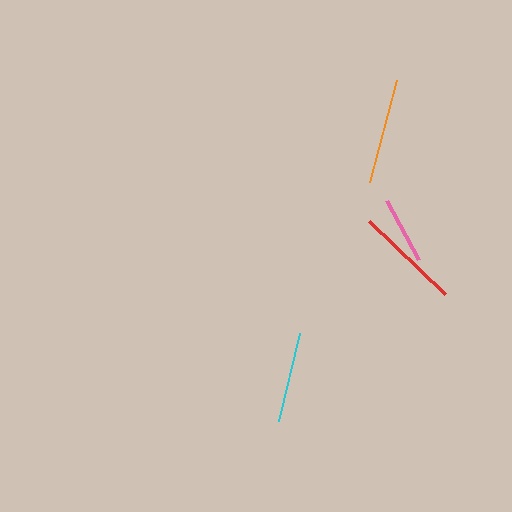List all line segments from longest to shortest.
From longest to shortest: orange, red, cyan, pink.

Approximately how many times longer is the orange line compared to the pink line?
The orange line is approximately 1.6 times the length of the pink line.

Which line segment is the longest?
The orange line is the longest at approximately 106 pixels.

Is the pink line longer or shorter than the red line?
The red line is longer than the pink line.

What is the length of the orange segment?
The orange segment is approximately 106 pixels long.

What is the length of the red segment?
The red segment is approximately 105 pixels long.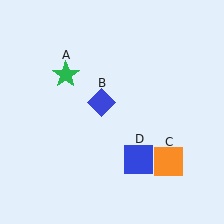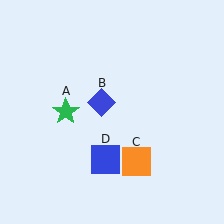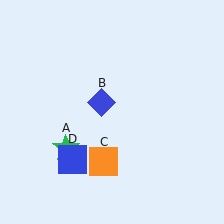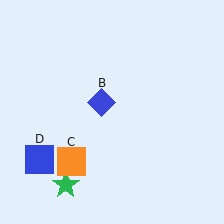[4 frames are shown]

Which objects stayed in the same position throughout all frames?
Blue diamond (object B) remained stationary.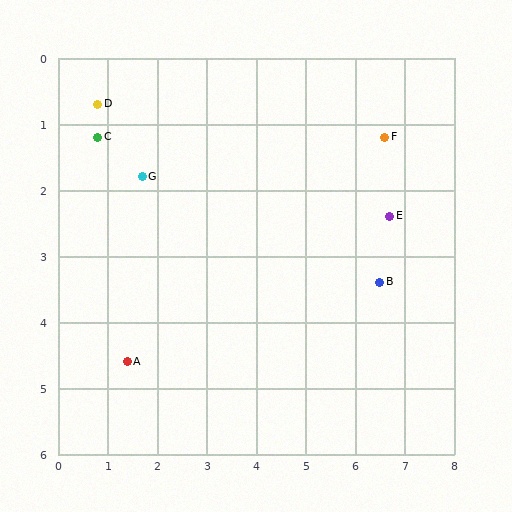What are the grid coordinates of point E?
Point E is at approximately (6.7, 2.4).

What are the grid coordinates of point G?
Point G is at approximately (1.7, 1.8).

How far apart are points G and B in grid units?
Points G and B are about 5.1 grid units apart.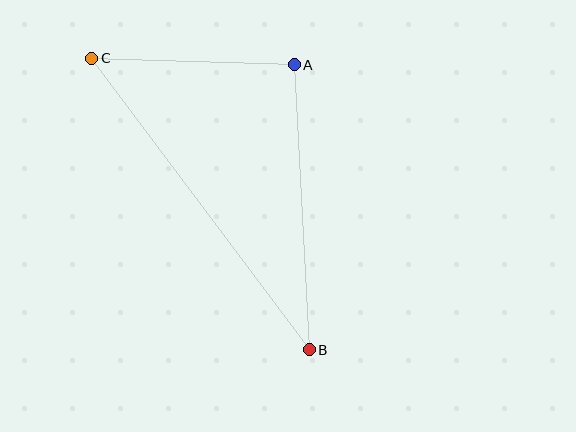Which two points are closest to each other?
Points A and C are closest to each other.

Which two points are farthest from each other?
Points B and C are farthest from each other.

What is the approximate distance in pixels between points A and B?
The distance between A and B is approximately 285 pixels.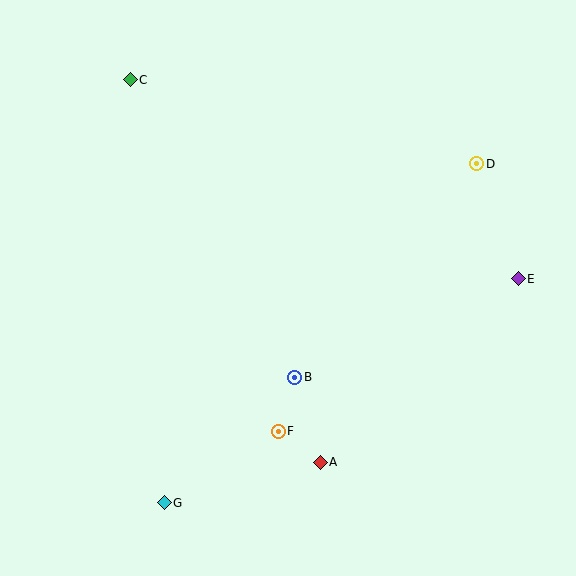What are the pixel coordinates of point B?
Point B is at (295, 377).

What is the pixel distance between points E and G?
The distance between E and G is 419 pixels.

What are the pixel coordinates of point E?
Point E is at (518, 279).